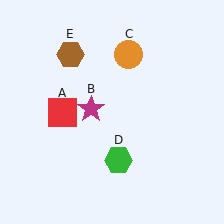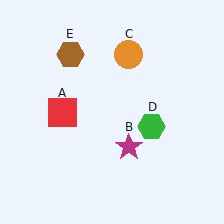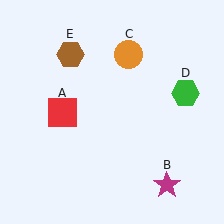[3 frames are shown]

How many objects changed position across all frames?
2 objects changed position: magenta star (object B), green hexagon (object D).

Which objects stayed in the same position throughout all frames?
Red square (object A) and orange circle (object C) and brown hexagon (object E) remained stationary.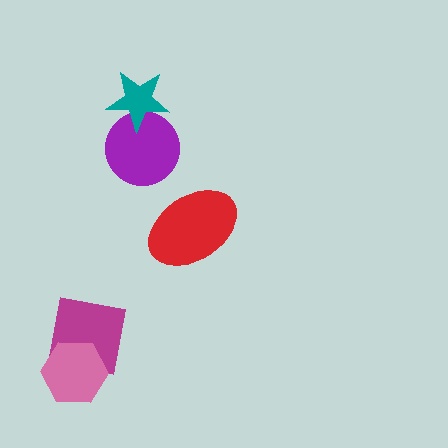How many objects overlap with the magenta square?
1 object overlaps with the magenta square.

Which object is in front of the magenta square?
The pink hexagon is in front of the magenta square.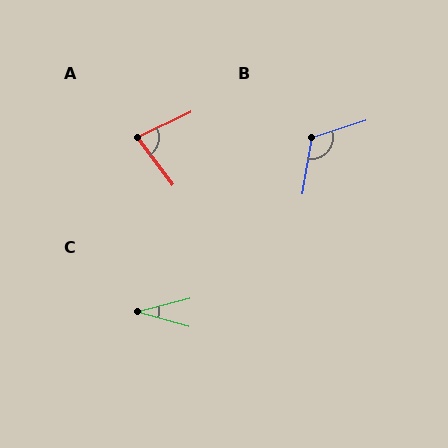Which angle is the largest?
B, at approximately 118 degrees.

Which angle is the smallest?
C, at approximately 30 degrees.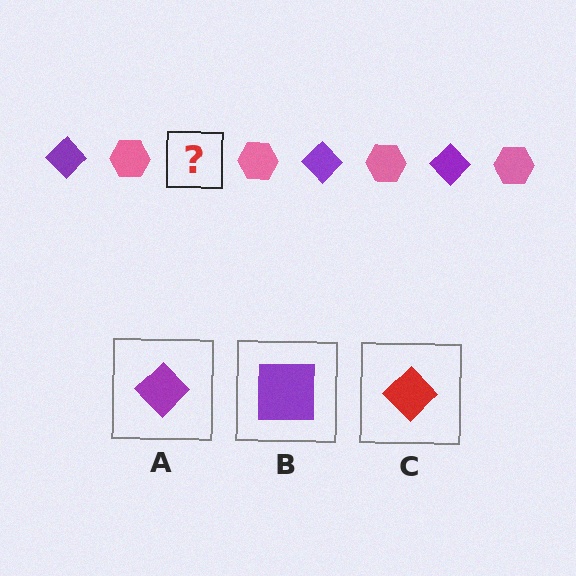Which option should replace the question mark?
Option A.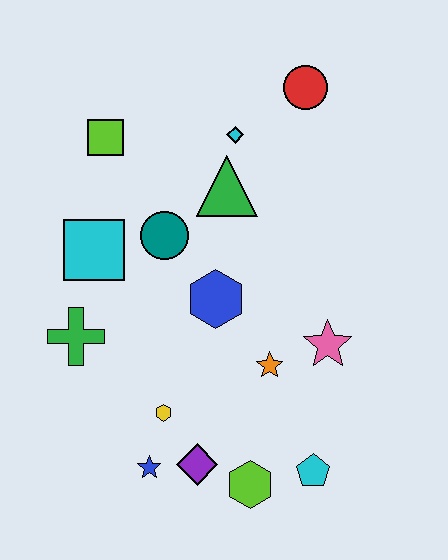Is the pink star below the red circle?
Yes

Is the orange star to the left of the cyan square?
No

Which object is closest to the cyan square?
The teal circle is closest to the cyan square.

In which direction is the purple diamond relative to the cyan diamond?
The purple diamond is below the cyan diamond.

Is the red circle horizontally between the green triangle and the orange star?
No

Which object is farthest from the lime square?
The cyan pentagon is farthest from the lime square.